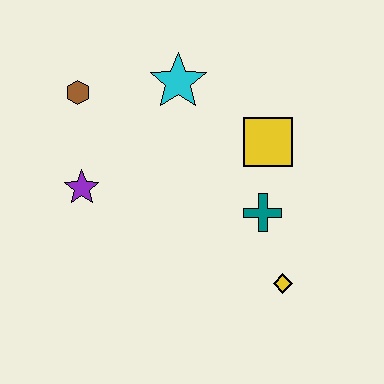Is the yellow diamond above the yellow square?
No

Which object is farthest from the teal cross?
The brown hexagon is farthest from the teal cross.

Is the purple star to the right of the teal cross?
No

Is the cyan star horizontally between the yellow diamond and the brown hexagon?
Yes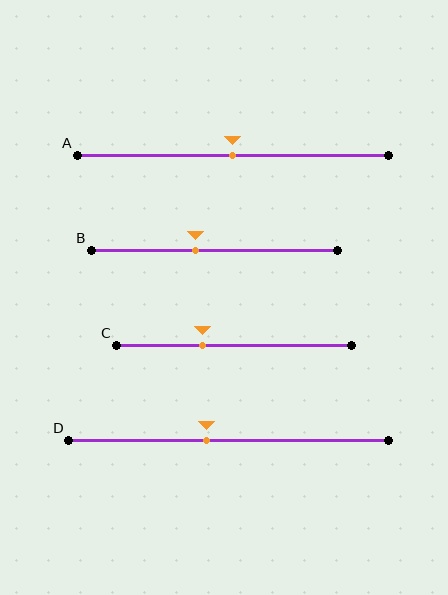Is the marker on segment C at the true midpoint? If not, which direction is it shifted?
No, the marker on segment C is shifted to the left by about 13% of the segment length.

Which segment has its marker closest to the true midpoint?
Segment A has its marker closest to the true midpoint.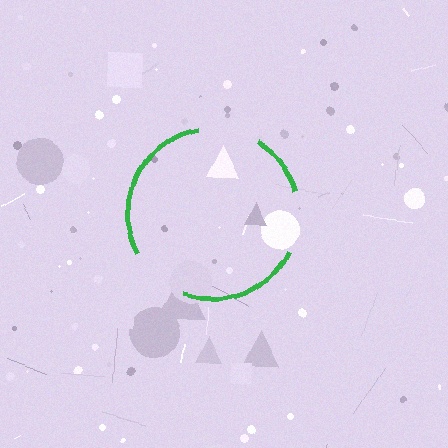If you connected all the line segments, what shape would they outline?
They would outline a circle.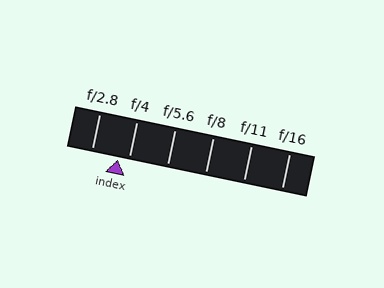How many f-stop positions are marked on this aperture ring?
There are 6 f-stop positions marked.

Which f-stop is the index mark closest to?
The index mark is closest to f/4.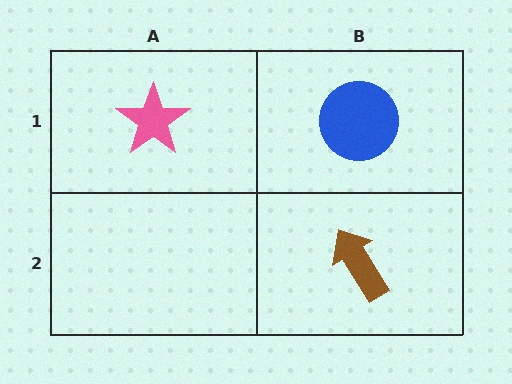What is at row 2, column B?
A brown arrow.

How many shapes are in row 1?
2 shapes.